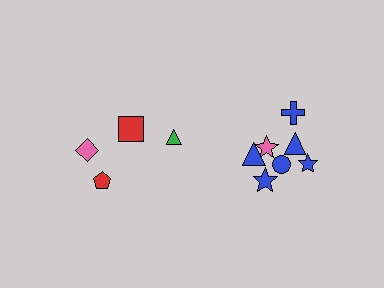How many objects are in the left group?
There are 4 objects.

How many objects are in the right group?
There are 7 objects.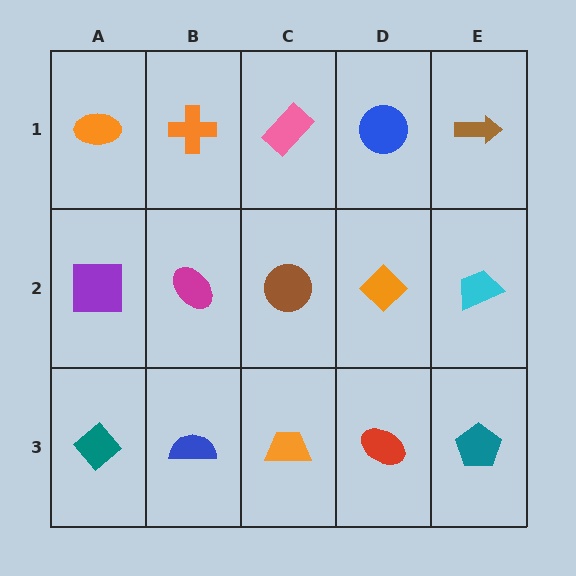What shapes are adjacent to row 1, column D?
An orange diamond (row 2, column D), a pink rectangle (row 1, column C), a brown arrow (row 1, column E).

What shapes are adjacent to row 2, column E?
A brown arrow (row 1, column E), a teal pentagon (row 3, column E), an orange diamond (row 2, column D).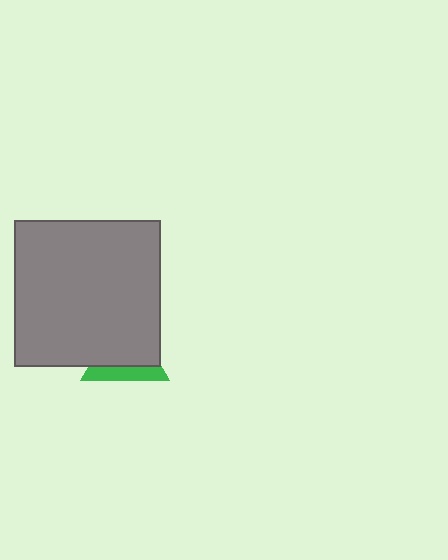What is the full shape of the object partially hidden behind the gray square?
The partially hidden object is a green triangle.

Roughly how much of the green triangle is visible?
A small part of it is visible (roughly 33%).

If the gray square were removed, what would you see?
You would see the complete green triangle.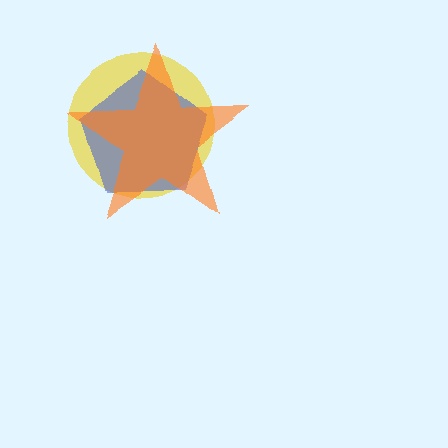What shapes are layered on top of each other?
The layered shapes are: a yellow circle, a blue pentagon, an orange star.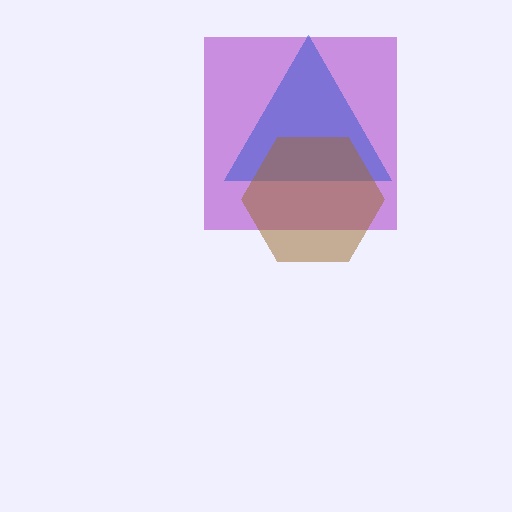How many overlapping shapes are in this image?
There are 3 overlapping shapes in the image.